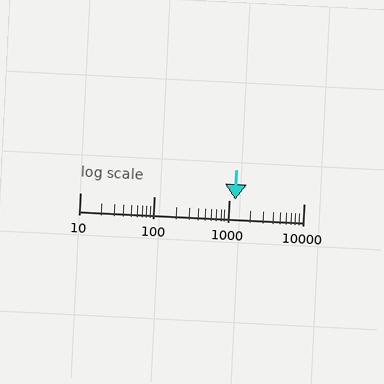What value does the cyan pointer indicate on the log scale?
The pointer indicates approximately 1200.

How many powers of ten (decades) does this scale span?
The scale spans 3 decades, from 10 to 10000.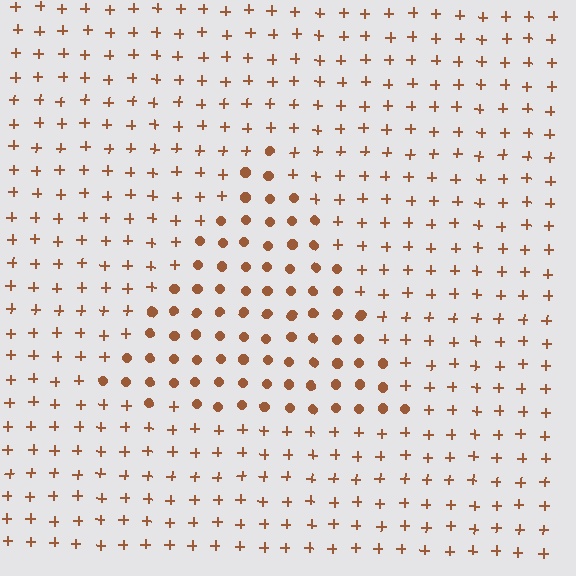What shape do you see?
I see a triangle.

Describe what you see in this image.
The image is filled with small brown elements arranged in a uniform grid. A triangle-shaped region contains circles, while the surrounding area contains plus signs. The boundary is defined purely by the change in element shape.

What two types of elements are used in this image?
The image uses circles inside the triangle region and plus signs outside it.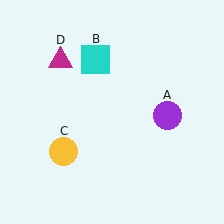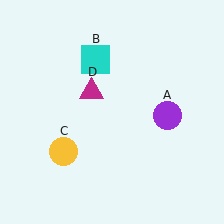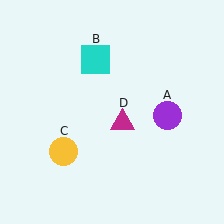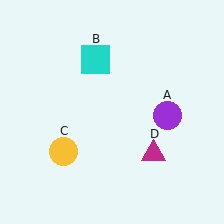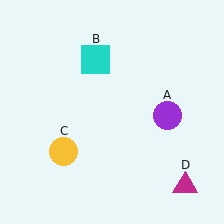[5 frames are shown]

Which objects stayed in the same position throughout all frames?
Purple circle (object A) and cyan square (object B) and yellow circle (object C) remained stationary.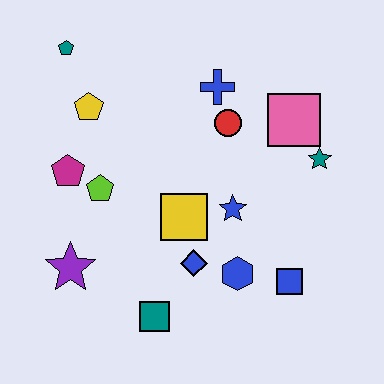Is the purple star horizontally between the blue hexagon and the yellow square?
No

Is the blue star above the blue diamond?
Yes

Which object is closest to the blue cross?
The red circle is closest to the blue cross.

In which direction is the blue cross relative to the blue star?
The blue cross is above the blue star.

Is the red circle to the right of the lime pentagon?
Yes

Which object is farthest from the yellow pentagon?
The blue square is farthest from the yellow pentagon.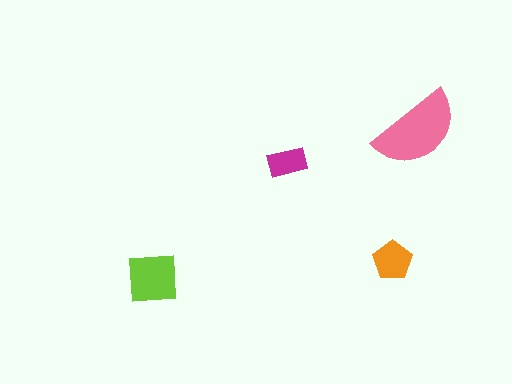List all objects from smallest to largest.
The magenta rectangle, the orange pentagon, the lime square, the pink semicircle.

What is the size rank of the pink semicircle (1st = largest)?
1st.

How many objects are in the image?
There are 4 objects in the image.